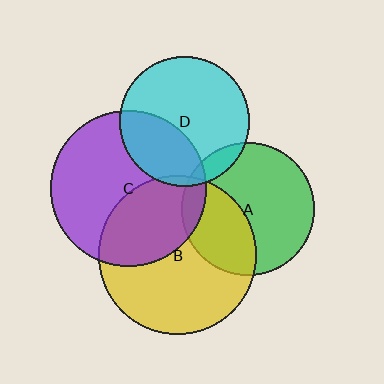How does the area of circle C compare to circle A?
Approximately 1.4 times.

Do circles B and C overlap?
Yes.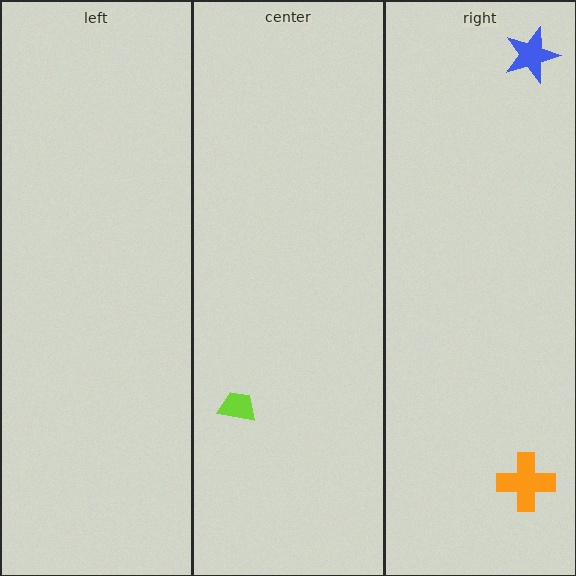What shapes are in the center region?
The lime trapezoid.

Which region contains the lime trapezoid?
The center region.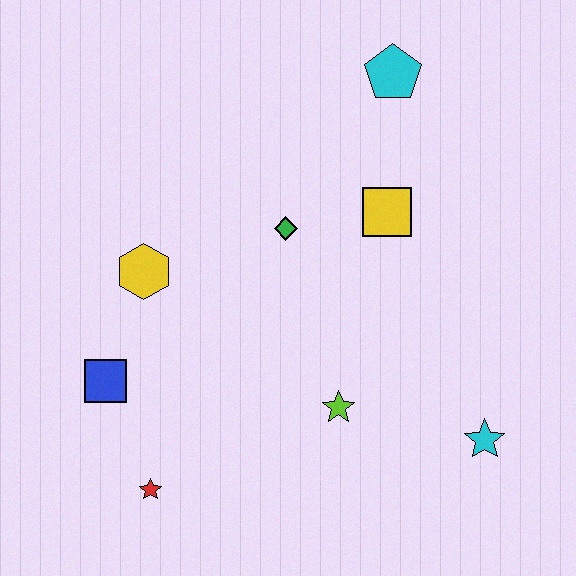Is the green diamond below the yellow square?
Yes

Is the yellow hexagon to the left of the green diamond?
Yes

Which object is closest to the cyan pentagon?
The yellow square is closest to the cyan pentagon.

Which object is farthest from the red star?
The cyan pentagon is farthest from the red star.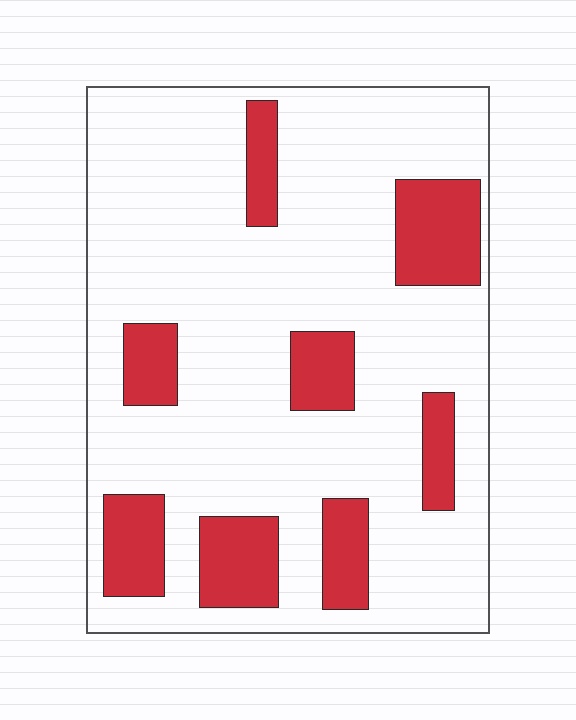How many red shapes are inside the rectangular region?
8.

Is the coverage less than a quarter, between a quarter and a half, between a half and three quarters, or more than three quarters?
Less than a quarter.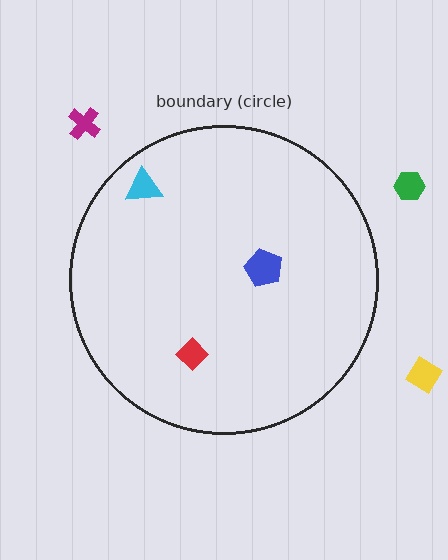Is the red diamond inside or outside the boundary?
Inside.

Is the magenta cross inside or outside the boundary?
Outside.